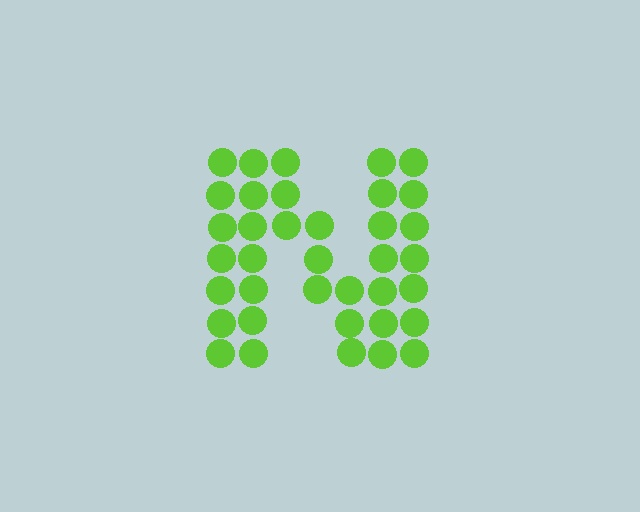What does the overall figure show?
The overall figure shows the letter N.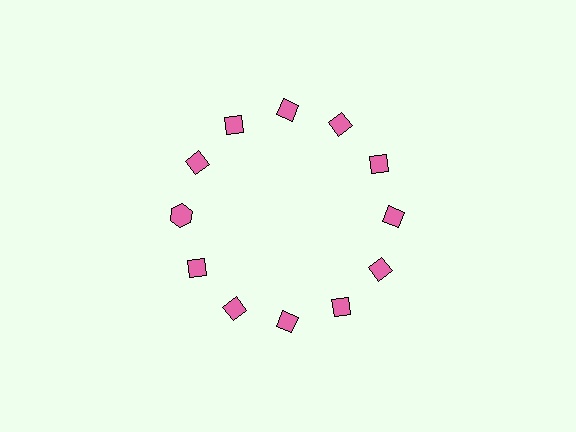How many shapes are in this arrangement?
There are 12 shapes arranged in a ring pattern.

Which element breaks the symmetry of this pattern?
The pink hexagon at roughly the 9 o'clock position breaks the symmetry. All other shapes are pink diamonds.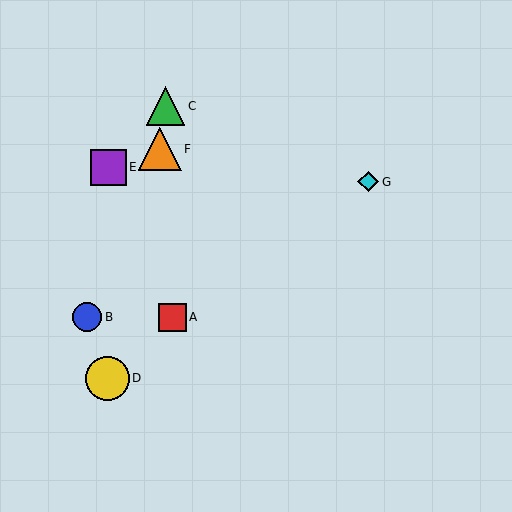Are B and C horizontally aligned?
No, B is at y≈317 and C is at y≈106.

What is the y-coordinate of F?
Object F is at y≈149.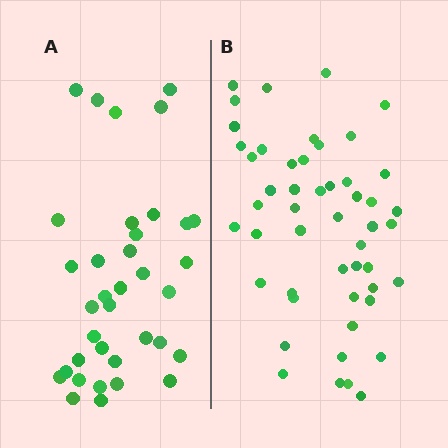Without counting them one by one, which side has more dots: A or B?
Region B (the right region) has more dots.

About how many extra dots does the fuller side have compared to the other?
Region B has approximately 15 more dots than region A.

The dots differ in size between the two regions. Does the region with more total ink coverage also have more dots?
No. Region A has more total ink coverage because its dots are larger, but region B actually contains more individual dots. Total area can be misleading — the number of items is what matters here.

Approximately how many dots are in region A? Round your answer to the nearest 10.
About 40 dots. (The exact count is 36, which rounds to 40.)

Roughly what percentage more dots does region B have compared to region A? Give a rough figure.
About 40% more.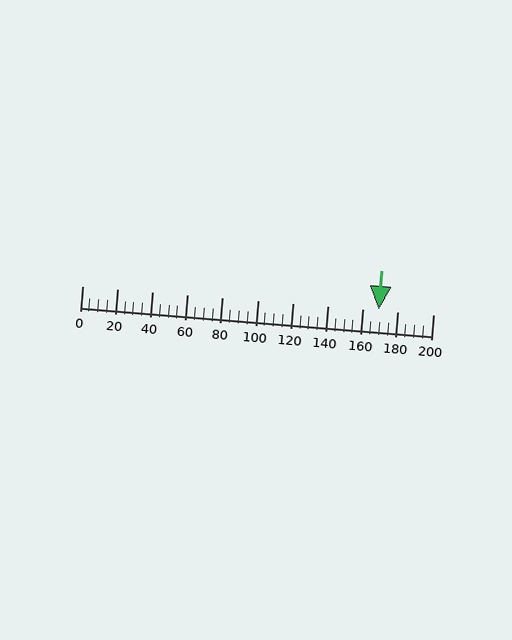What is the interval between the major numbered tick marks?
The major tick marks are spaced 20 units apart.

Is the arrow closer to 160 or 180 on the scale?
The arrow is closer to 160.